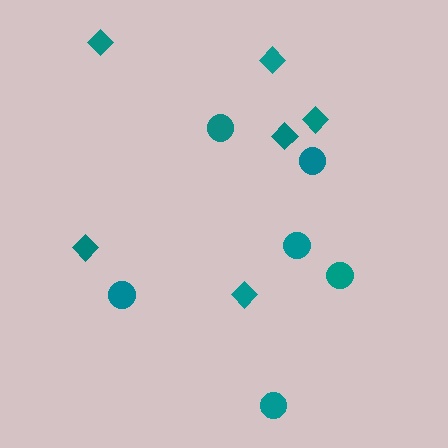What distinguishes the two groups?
There are 2 groups: one group of circles (6) and one group of diamonds (6).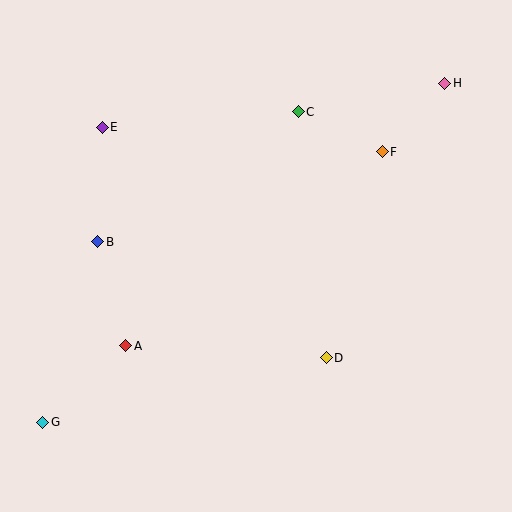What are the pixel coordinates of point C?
Point C is at (298, 112).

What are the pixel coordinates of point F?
Point F is at (382, 152).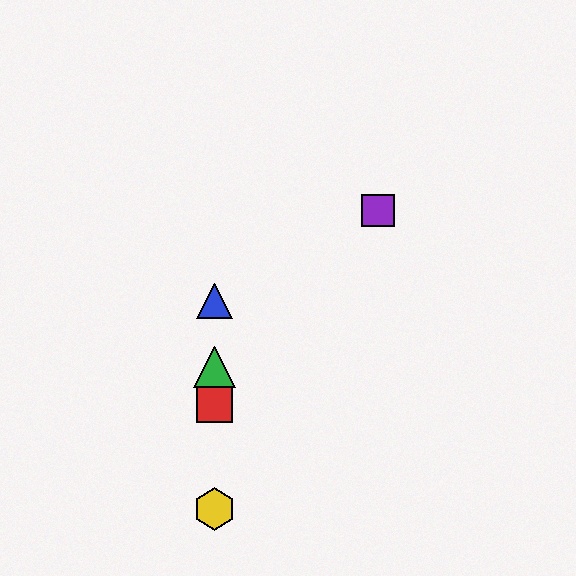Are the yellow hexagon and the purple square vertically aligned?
No, the yellow hexagon is at x≈214 and the purple square is at x≈378.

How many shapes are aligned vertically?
4 shapes (the red square, the blue triangle, the green triangle, the yellow hexagon) are aligned vertically.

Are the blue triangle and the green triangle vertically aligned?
Yes, both are at x≈214.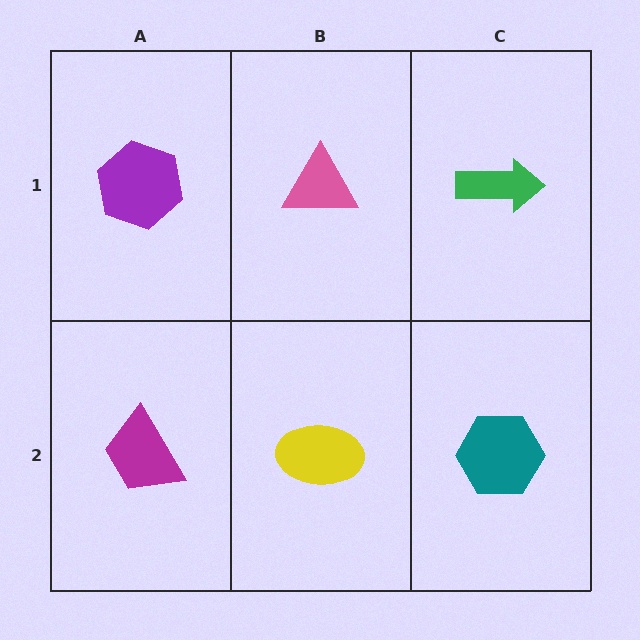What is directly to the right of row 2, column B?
A teal hexagon.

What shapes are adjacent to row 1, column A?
A magenta trapezoid (row 2, column A), a pink triangle (row 1, column B).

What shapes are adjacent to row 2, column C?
A green arrow (row 1, column C), a yellow ellipse (row 2, column B).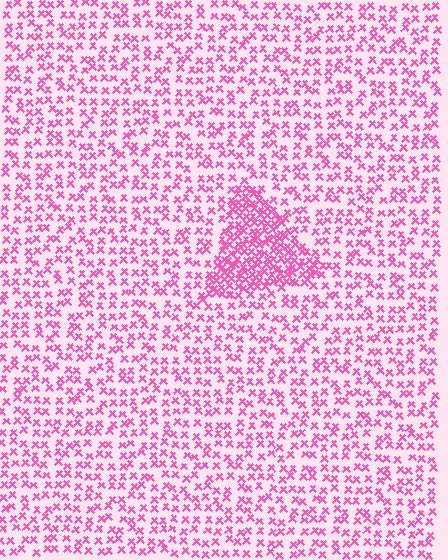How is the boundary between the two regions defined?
The boundary is defined by a change in element density (approximately 2.3x ratio). All elements are the same color, size, and shape.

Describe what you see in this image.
The image contains small pink elements arranged at two different densities. A triangle-shaped region is visible where the elements are more densely packed than the surrounding area.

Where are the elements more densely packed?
The elements are more densely packed inside the triangle boundary.